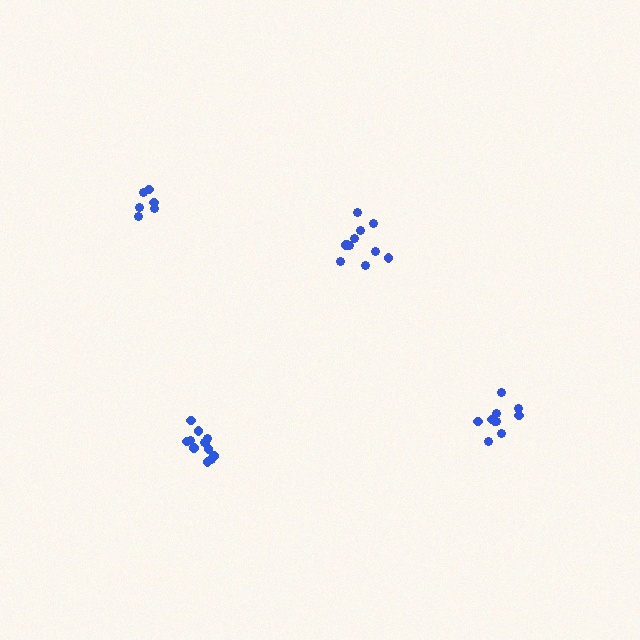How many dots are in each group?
Group 1: 11 dots, Group 2: 6 dots, Group 3: 12 dots, Group 4: 10 dots (39 total).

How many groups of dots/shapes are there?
There are 4 groups.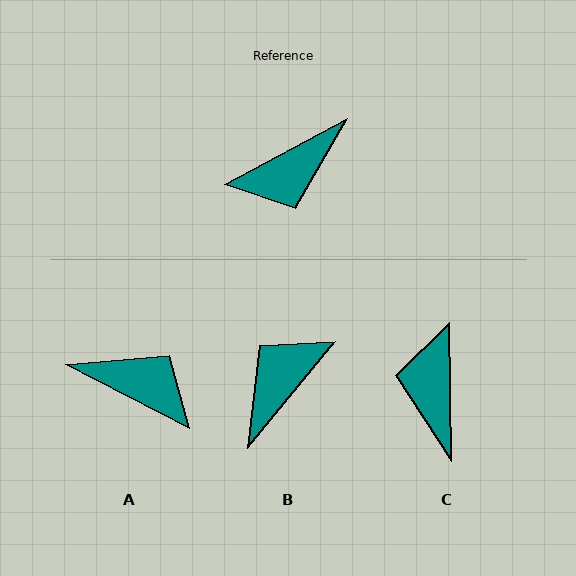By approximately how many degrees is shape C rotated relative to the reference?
Approximately 117 degrees clockwise.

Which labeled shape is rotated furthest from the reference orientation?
B, about 157 degrees away.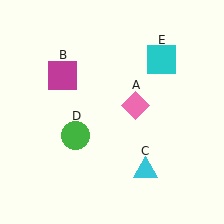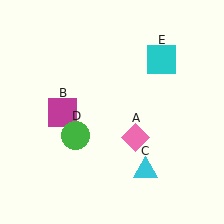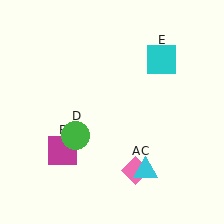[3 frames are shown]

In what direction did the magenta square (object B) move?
The magenta square (object B) moved down.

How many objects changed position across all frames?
2 objects changed position: pink diamond (object A), magenta square (object B).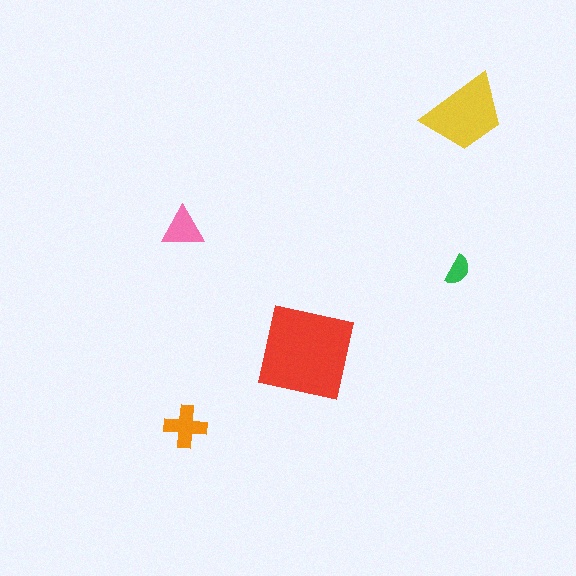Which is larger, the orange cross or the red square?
The red square.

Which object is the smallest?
The green semicircle.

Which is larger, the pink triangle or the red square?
The red square.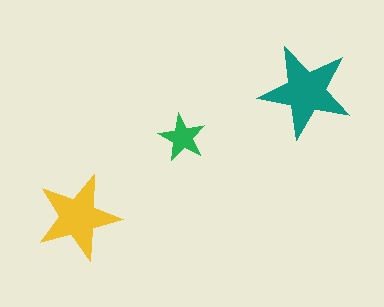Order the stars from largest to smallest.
the teal one, the yellow one, the green one.